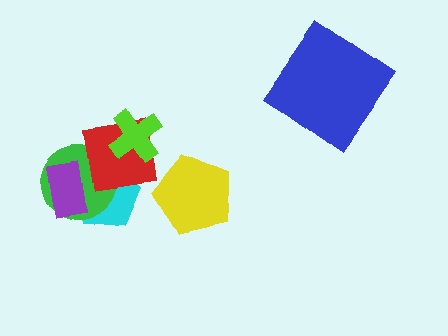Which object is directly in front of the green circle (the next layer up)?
The red square is directly in front of the green circle.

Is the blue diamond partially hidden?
No, no other shape covers it.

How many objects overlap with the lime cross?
1 object overlaps with the lime cross.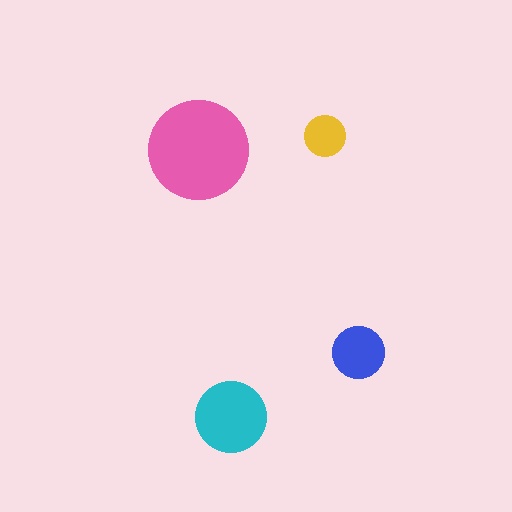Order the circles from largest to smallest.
the pink one, the cyan one, the blue one, the yellow one.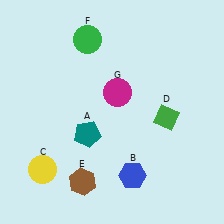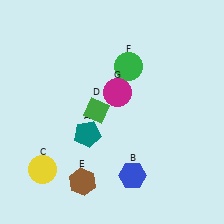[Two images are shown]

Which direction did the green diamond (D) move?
The green diamond (D) moved left.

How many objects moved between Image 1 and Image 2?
2 objects moved between the two images.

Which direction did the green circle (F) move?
The green circle (F) moved right.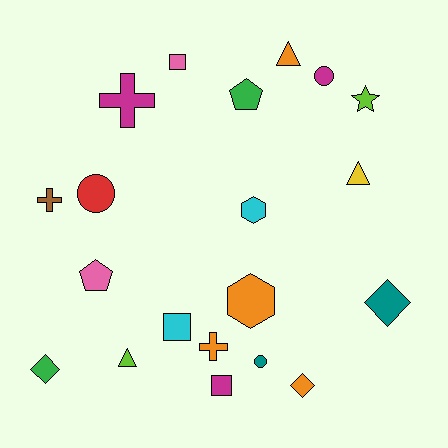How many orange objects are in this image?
There are 4 orange objects.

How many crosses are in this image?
There are 3 crosses.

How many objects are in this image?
There are 20 objects.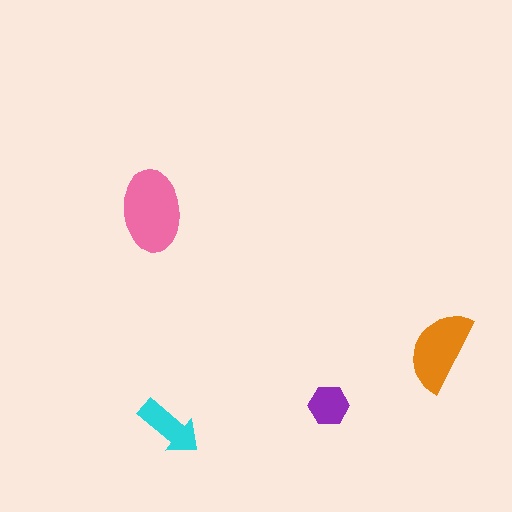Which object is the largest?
The pink ellipse.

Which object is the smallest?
The purple hexagon.